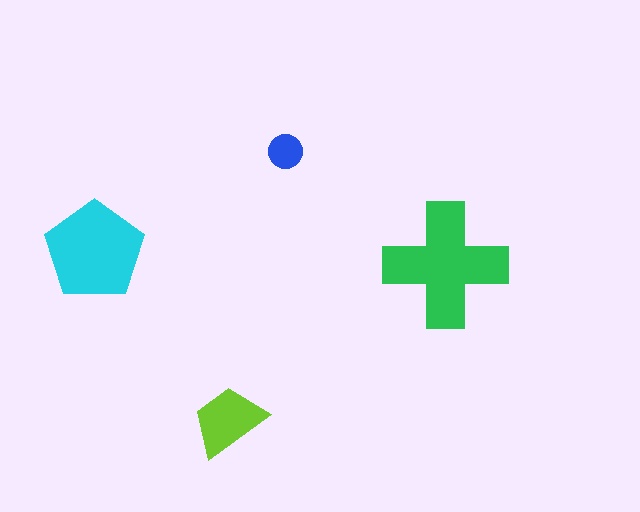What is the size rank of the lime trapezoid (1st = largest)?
3rd.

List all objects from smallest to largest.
The blue circle, the lime trapezoid, the cyan pentagon, the green cross.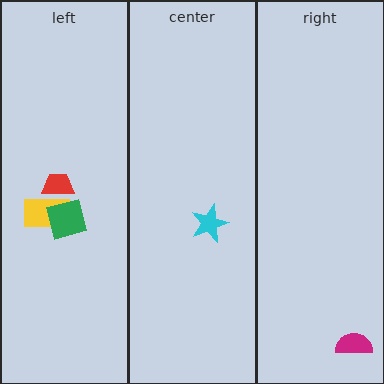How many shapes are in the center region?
1.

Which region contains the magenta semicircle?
The right region.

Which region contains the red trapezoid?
The left region.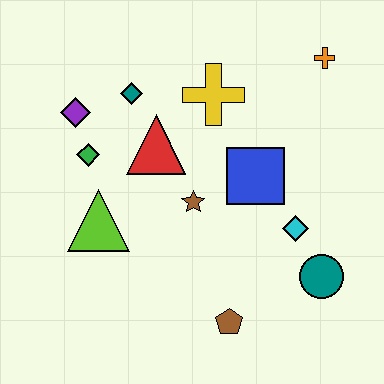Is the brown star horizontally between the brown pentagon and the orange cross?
No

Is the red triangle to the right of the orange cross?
No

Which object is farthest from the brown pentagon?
The orange cross is farthest from the brown pentagon.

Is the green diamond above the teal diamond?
No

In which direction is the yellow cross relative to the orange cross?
The yellow cross is to the left of the orange cross.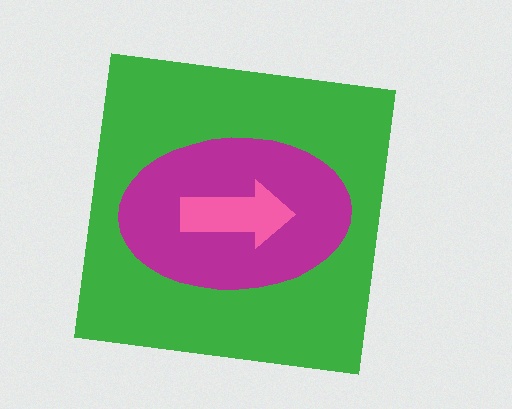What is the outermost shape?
The green square.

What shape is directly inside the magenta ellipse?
The pink arrow.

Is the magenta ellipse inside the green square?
Yes.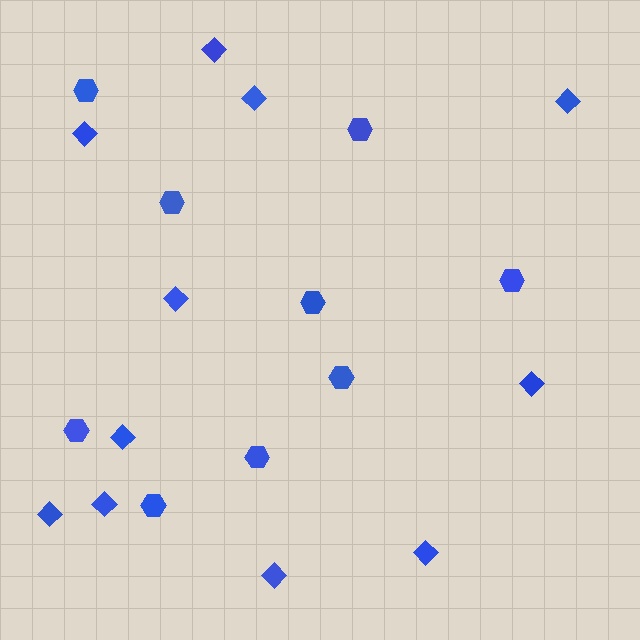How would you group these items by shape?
There are 2 groups: one group of diamonds (11) and one group of hexagons (9).